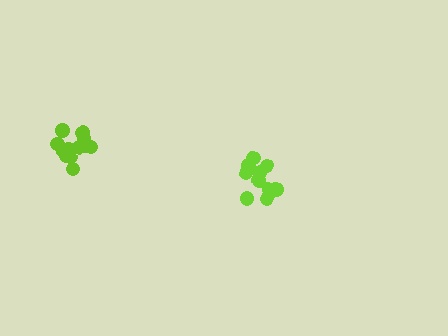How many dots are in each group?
Group 1: 11 dots, Group 2: 13 dots (24 total).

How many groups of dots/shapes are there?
There are 2 groups.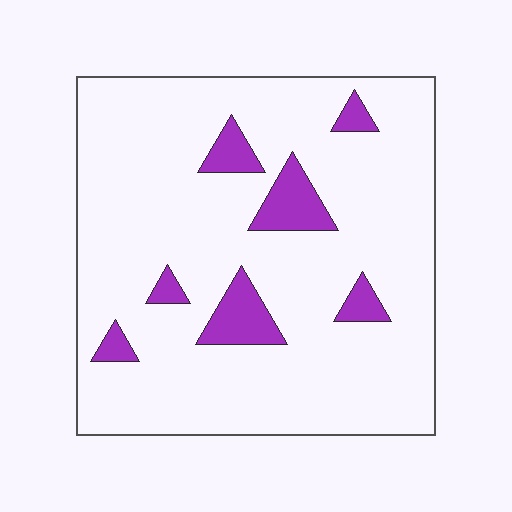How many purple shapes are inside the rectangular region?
7.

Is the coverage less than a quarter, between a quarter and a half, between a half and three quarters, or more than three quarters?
Less than a quarter.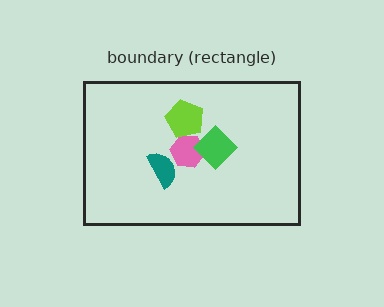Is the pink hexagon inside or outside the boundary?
Inside.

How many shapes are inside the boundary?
4 inside, 0 outside.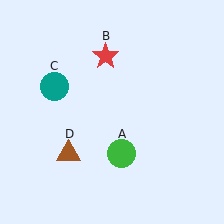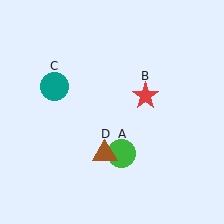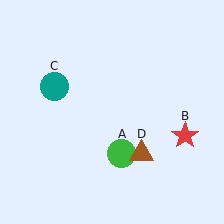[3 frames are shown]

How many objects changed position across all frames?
2 objects changed position: red star (object B), brown triangle (object D).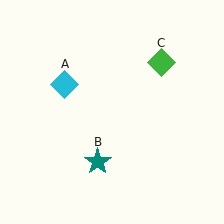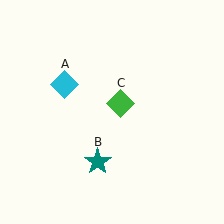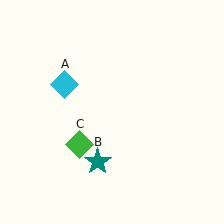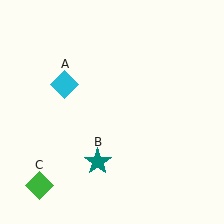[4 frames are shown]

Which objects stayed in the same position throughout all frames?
Cyan diamond (object A) and teal star (object B) remained stationary.